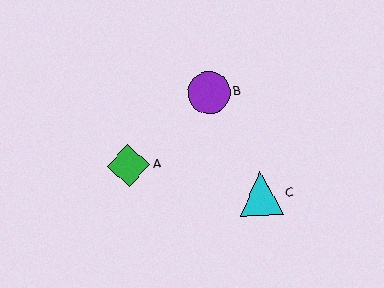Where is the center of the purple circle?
The center of the purple circle is at (209, 92).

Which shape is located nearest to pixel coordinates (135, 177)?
The green diamond (labeled A) at (128, 165) is nearest to that location.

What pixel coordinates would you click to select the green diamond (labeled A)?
Click at (128, 165) to select the green diamond A.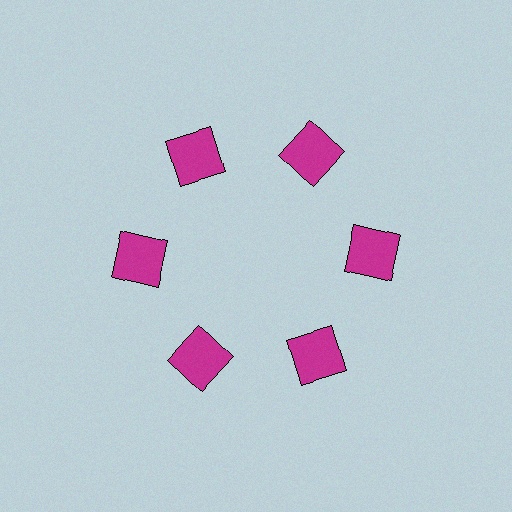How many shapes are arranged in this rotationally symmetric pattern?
There are 6 shapes, arranged in 6 groups of 1.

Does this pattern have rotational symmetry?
Yes, this pattern has 6-fold rotational symmetry. It looks the same after rotating 60 degrees around the center.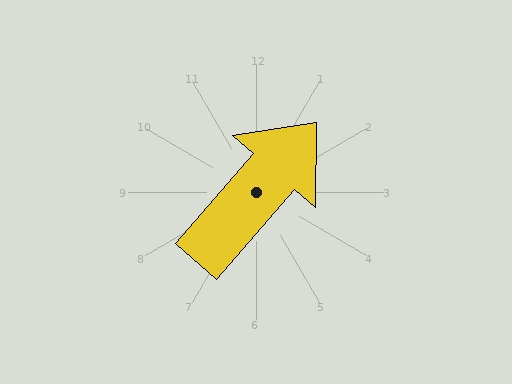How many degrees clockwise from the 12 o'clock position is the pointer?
Approximately 41 degrees.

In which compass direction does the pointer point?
Northeast.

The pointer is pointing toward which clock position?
Roughly 1 o'clock.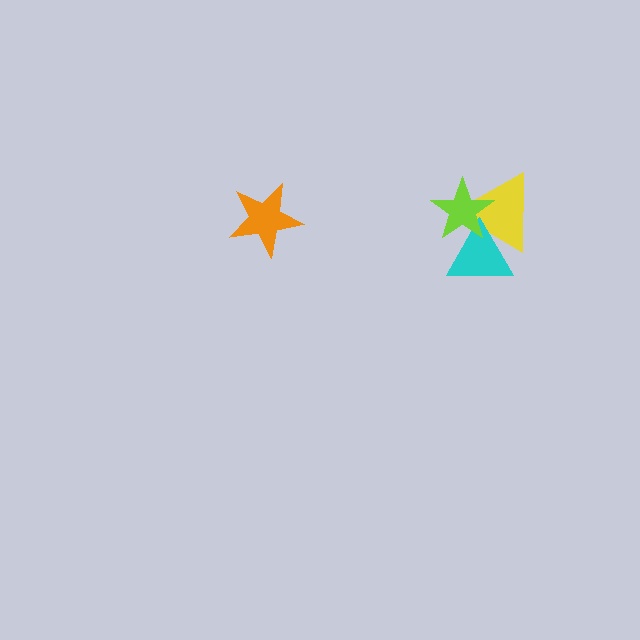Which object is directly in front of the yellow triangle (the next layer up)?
The cyan triangle is directly in front of the yellow triangle.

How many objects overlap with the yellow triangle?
2 objects overlap with the yellow triangle.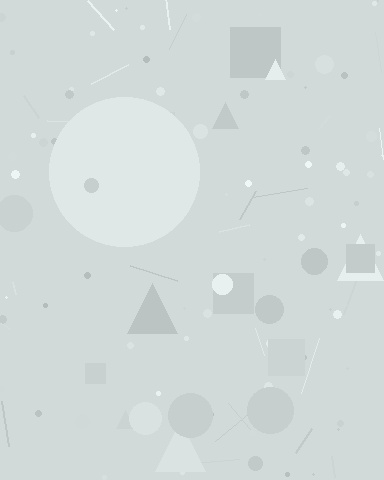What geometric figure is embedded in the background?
A circle is embedded in the background.